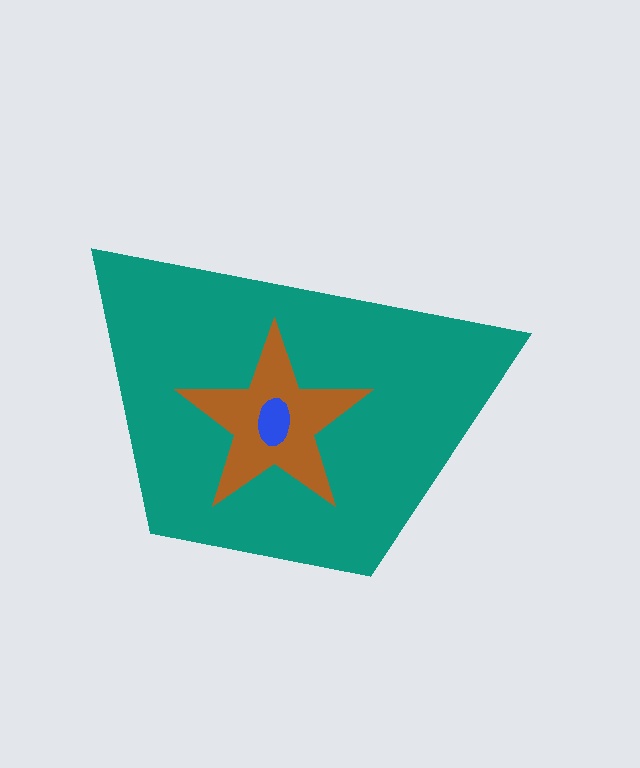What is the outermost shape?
The teal trapezoid.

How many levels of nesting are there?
3.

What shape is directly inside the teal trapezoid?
The brown star.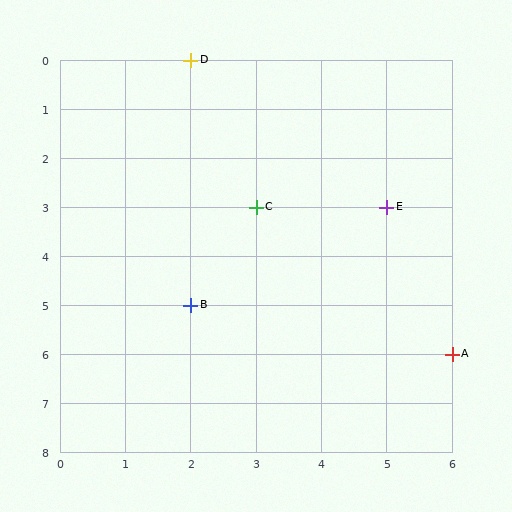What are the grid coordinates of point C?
Point C is at grid coordinates (3, 3).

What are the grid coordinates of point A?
Point A is at grid coordinates (6, 6).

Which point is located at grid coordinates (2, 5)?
Point B is at (2, 5).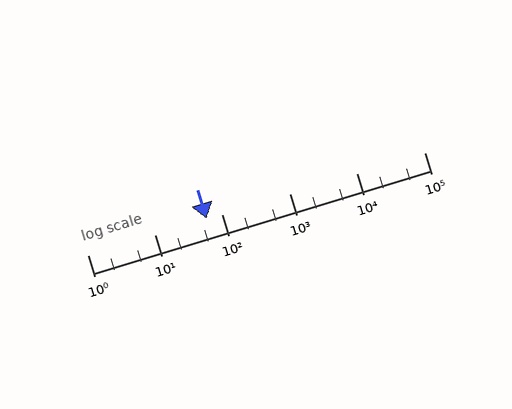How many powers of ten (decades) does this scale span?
The scale spans 5 decades, from 1 to 100000.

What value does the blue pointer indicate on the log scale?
The pointer indicates approximately 58.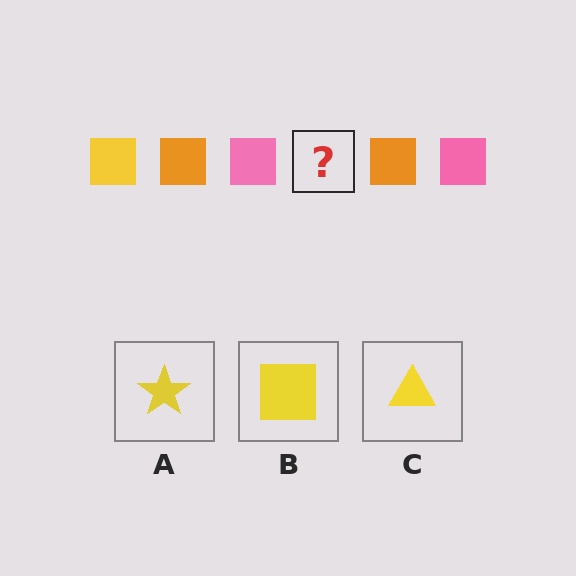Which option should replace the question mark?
Option B.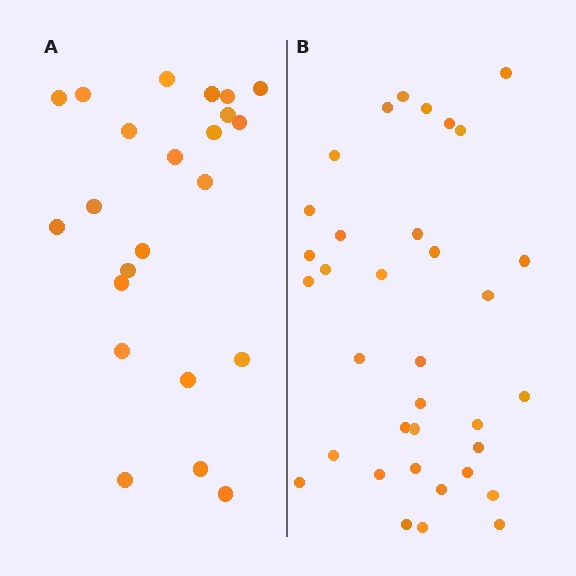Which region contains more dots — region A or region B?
Region B (the right region) has more dots.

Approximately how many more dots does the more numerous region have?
Region B has roughly 12 or so more dots than region A.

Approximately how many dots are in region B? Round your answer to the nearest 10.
About 40 dots. (The exact count is 35, which rounds to 40.)